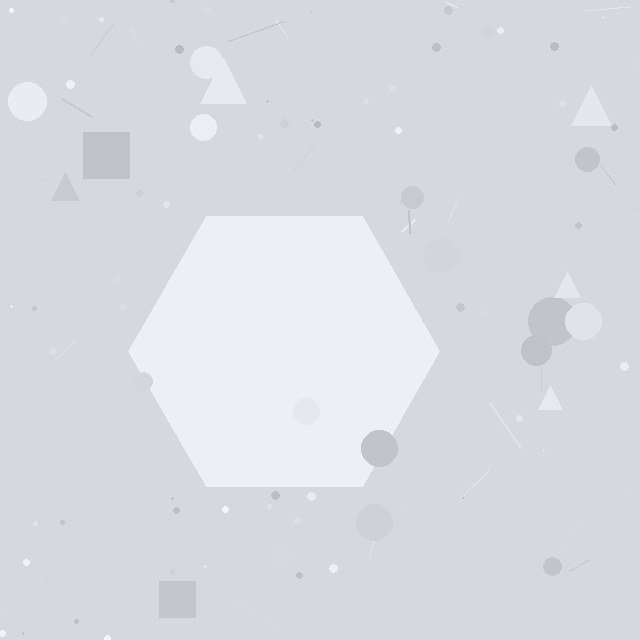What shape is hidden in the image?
A hexagon is hidden in the image.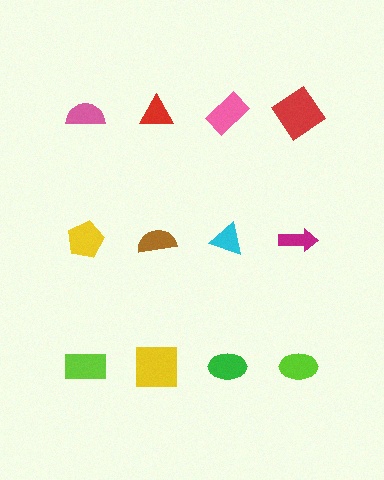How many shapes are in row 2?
4 shapes.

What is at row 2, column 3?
A cyan triangle.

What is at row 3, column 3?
A green ellipse.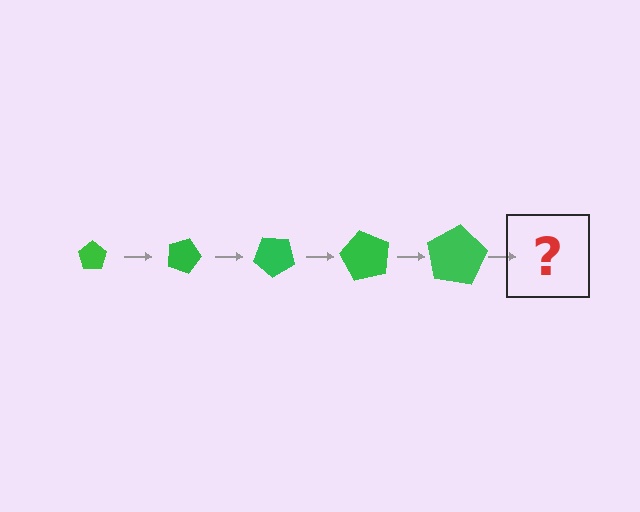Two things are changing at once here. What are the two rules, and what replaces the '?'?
The two rules are that the pentagon grows larger each step and it rotates 20 degrees each step. The '?' should be a pentagon, larger than the previous one and rotated 100 degrees from the start.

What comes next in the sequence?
The next element should be a pentagon, larger than the previous one and rotated 100 degrees from the start.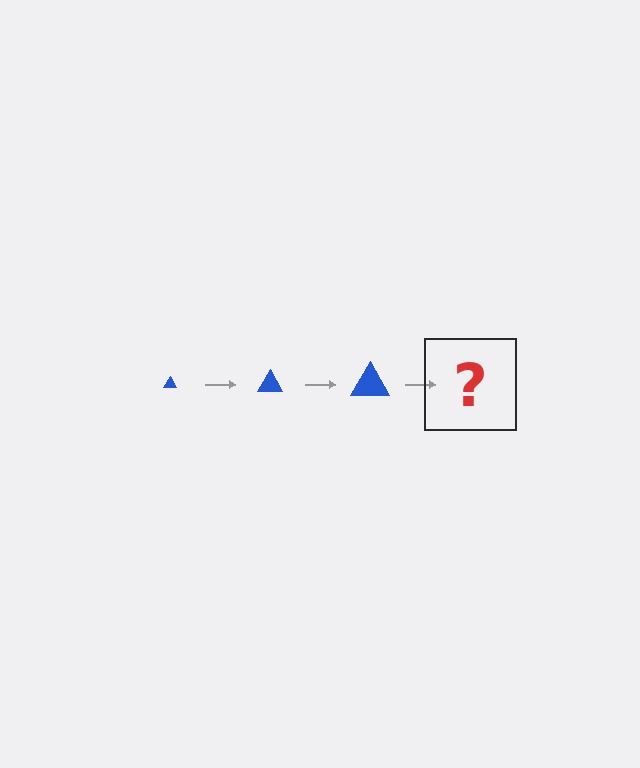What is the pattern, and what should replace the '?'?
The pattern is that the triangle gets progressively larger each step. The '?' should be a blue triangle, larger than the previous one.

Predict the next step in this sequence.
The next step is a blue triangle, larger than the previous one.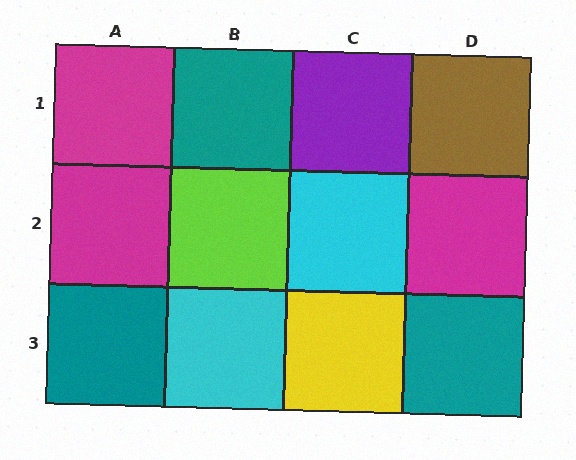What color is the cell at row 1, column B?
Teal.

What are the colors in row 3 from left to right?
Teal, cyan, yellow, teal.